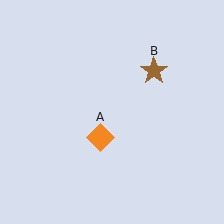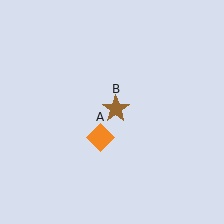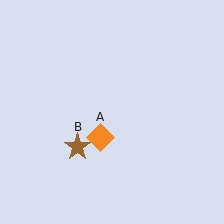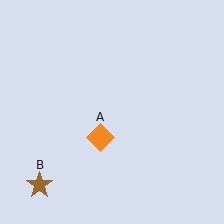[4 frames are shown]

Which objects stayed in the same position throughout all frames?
Orange diamond (object A) remained stationary.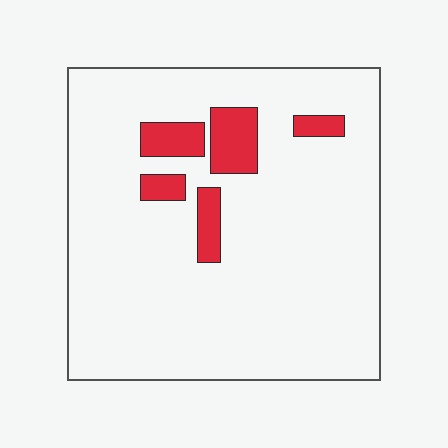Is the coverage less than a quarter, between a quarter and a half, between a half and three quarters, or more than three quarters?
Less than a quarter.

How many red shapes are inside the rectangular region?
5.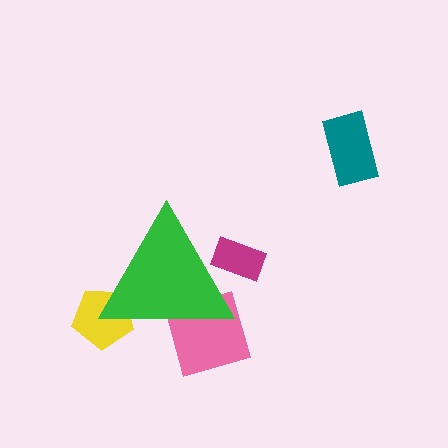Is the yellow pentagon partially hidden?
Yes, the yellow pentagon is partially hidden behind the green triangle.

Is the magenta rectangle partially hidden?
Yes, the magenta rectangle is partially hidden behind the green triangle.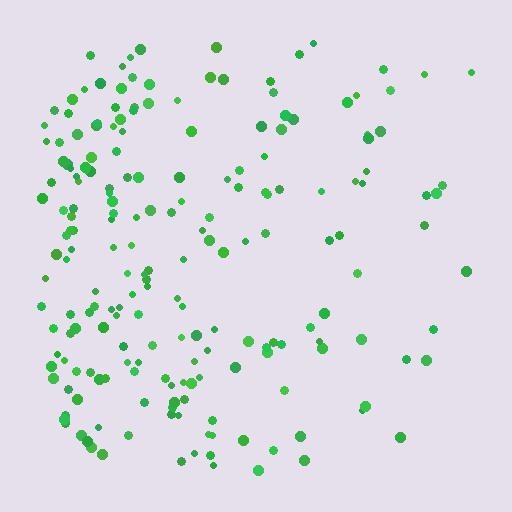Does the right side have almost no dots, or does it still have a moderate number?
Still a moderate number, just noticeably fewer than the left.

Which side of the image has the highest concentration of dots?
The left.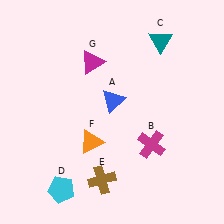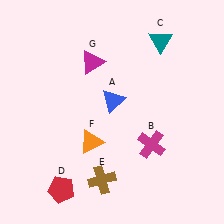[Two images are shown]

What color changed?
The pentagon (D) changed from cyan in Image 1 to red in Image 2.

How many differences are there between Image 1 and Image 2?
There is 1 difference between the two images.